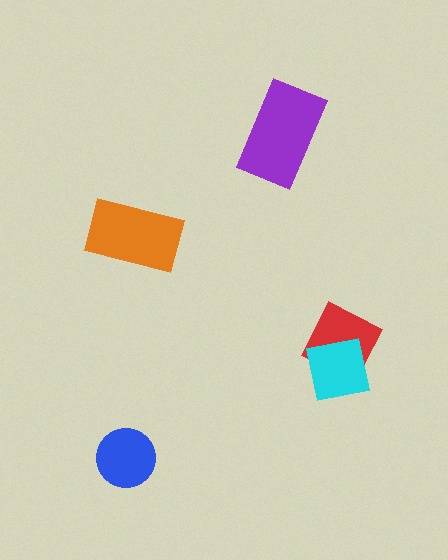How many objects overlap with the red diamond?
1 object overlaps with the red diamond.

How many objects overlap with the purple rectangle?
0 objects overlap with the purple rectangle.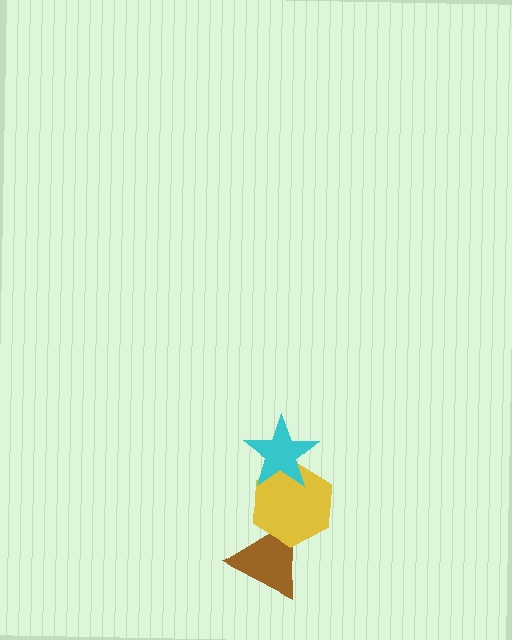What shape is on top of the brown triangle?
The yellow hexagon is on top of the brown triangle.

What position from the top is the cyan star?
The cyan star is 1st from the top.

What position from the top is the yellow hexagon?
The yellow hexagon is 2nd from the top.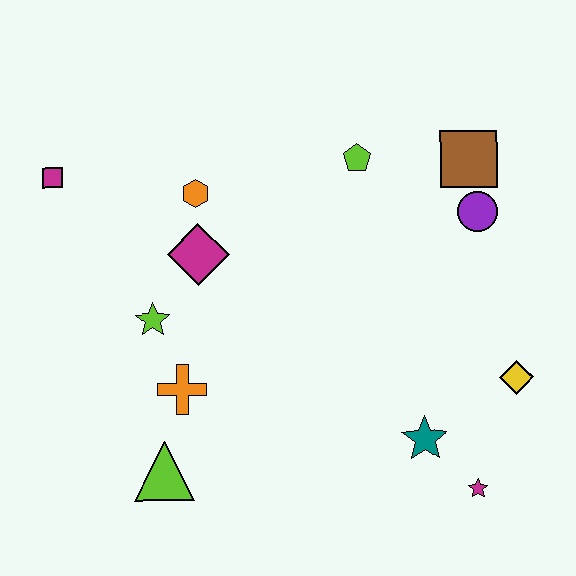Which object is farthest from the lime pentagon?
The lime triangle is farthest from the lime pentagon.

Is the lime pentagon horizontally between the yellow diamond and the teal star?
No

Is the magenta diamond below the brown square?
Yes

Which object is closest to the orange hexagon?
The magenta diamond is closest to the orange hexagon.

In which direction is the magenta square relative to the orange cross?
The magenta square is above the orange cross.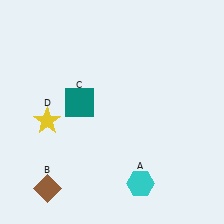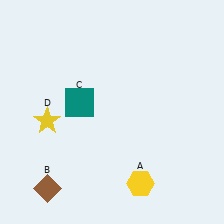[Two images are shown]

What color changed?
The hexagon (A) changed from cyan in Image 1 to yellow in Image 2.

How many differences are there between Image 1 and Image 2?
There is 1 difference between the two images.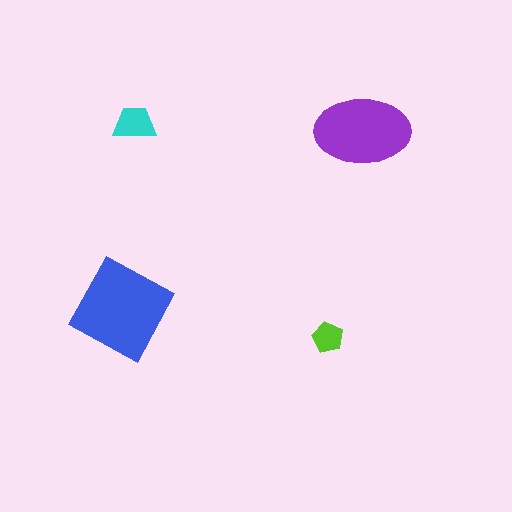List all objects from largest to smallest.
The blue diamond, the purple ellipse, the cyan trapezoid, the lime pentagon.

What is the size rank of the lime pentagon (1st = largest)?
4th.